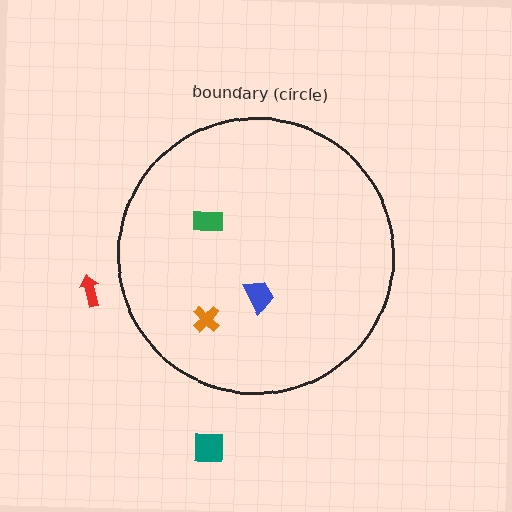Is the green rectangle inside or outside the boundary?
Inside.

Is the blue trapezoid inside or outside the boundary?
Inside.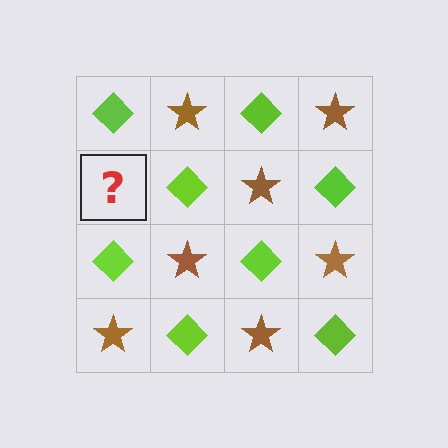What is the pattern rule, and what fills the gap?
The rule is that it alternates lime diamond and brown star in a checkerboard pattern. The gap should be filled with a brown star.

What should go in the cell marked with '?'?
The missing cell should contain a brown star.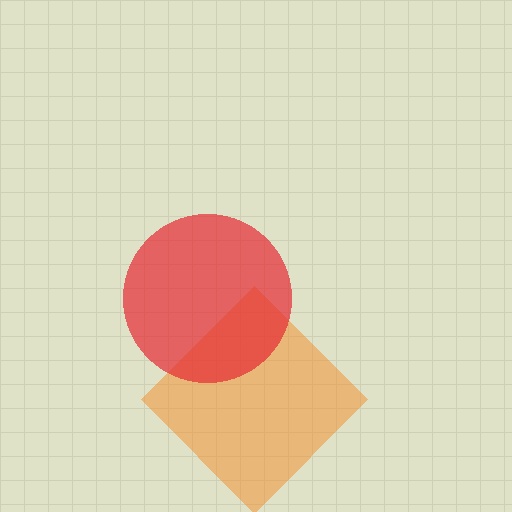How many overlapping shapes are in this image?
There are 2 overlapping shapes in the image.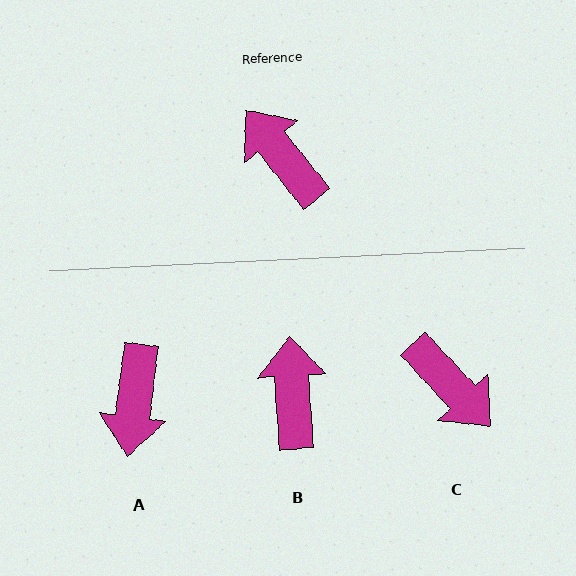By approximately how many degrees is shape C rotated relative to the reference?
Approximately 175 degrees clockwise.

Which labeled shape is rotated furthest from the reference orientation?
C, about 175 degrees away.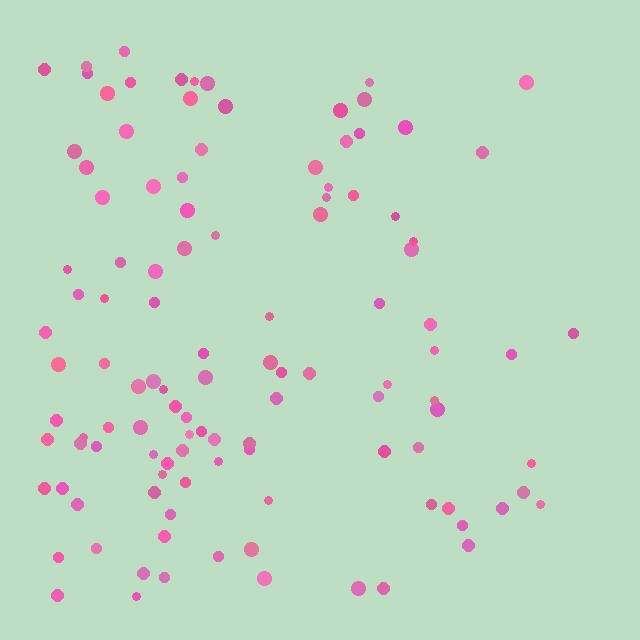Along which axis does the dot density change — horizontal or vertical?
Horizontal.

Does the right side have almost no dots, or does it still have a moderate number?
Still a moderate number, just noticeably fewer than the left.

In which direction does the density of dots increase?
From right to left, with the left side densest.